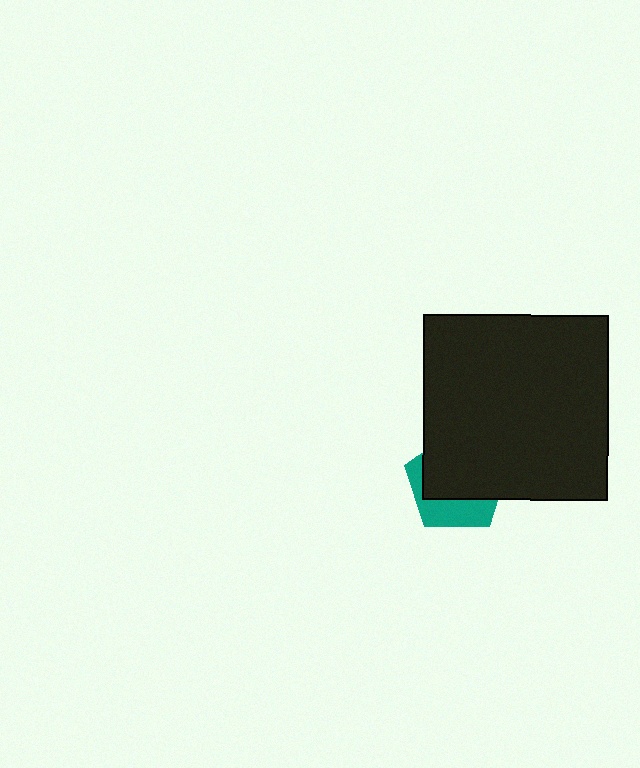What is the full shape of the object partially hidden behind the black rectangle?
The partially hidden object is a teal pentagon.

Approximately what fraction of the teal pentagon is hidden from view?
Roughly 65% of the teal pentagon is hidden behind the black rectangle.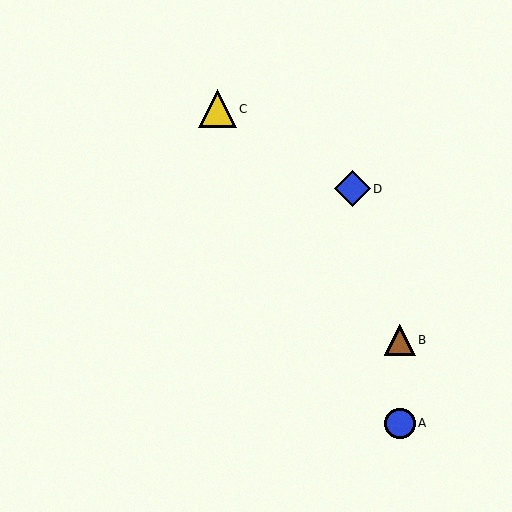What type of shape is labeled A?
Shape A is a blue circle.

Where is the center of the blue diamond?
The center of the blue diamond is at (353, 189).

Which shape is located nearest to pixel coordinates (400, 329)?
The brown triangle (labeled B) at (400, 340) is nearest to that location.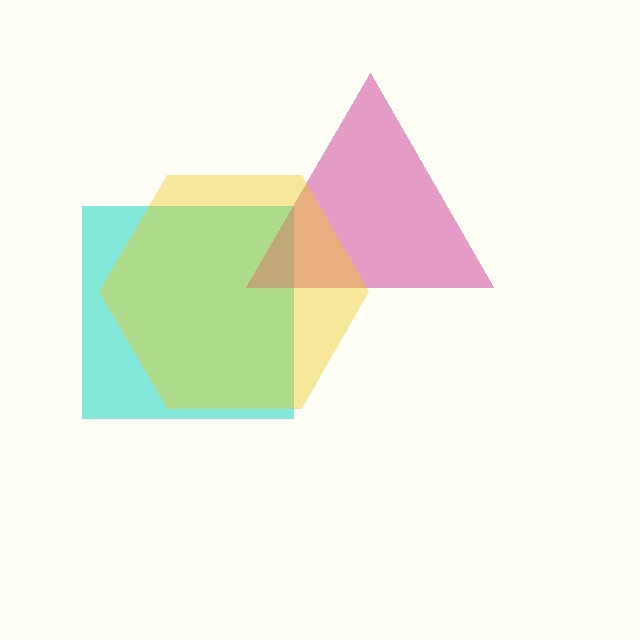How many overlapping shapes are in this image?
There are 3 overlapping shapes in the image.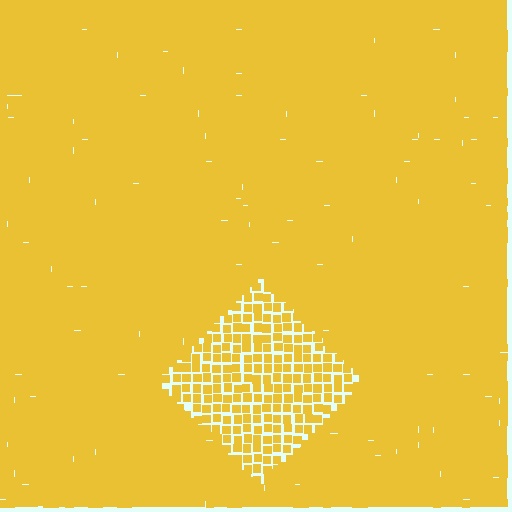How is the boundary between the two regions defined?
The boundary is defined by a change in element density (approximately 1.9x ratio). All elements are the same color, size, and shape.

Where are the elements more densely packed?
The elements are more densely packed outside the diamond boundary.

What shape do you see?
I see a diamond.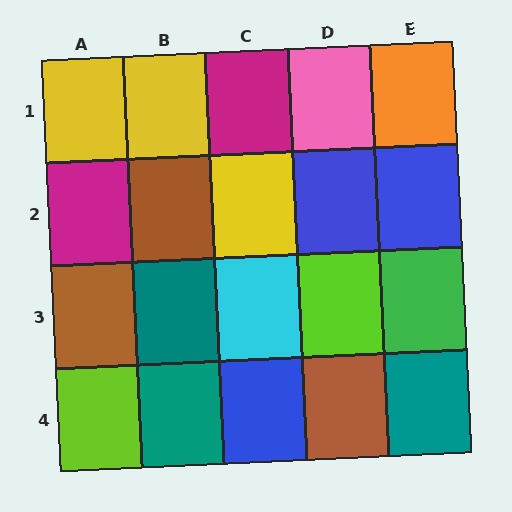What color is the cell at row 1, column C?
Magenta.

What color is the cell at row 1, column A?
Yellow.